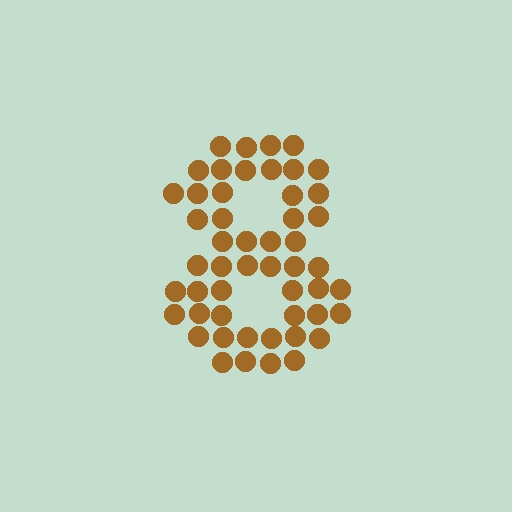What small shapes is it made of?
It is made of small circles.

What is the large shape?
The large shape is the digit 8.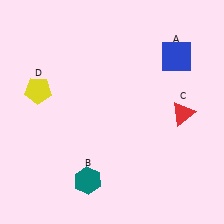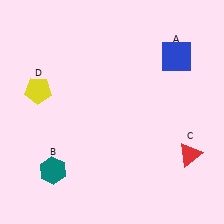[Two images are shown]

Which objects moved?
The objects that moved are: the teal hexagon (B), the red triangle (C).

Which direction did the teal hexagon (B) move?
The teal hexagon (B) moved left.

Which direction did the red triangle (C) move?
The red triangle (C) moved down.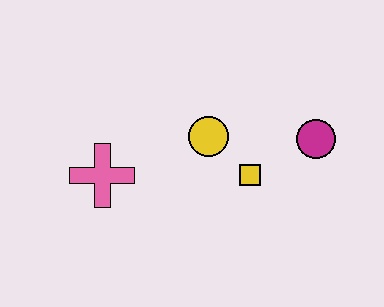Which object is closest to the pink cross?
The yellow circle is closest to the pink cross.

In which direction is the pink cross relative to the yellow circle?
The pink cross is to the left of the yellow circle.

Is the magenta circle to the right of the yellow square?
Yes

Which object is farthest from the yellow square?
The pink cross is farthest from the yellow square.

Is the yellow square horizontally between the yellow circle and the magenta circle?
Yes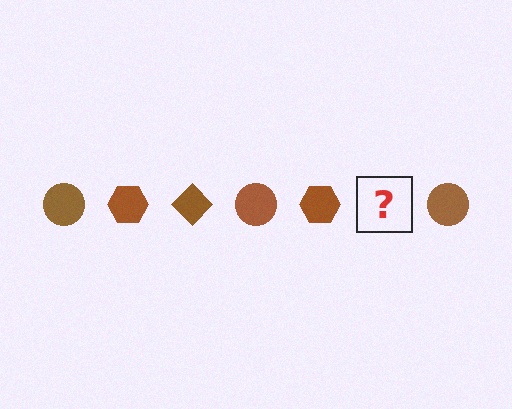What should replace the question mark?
The question mark should be replaced with a brown diamond.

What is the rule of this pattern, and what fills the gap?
The rule is that the pattern cycles through circle, hexagon, diamond shapes in brown. The gap should be filled with a brown diamond.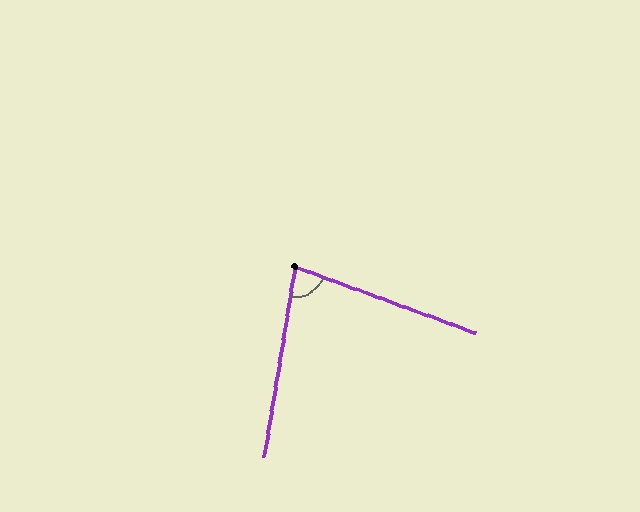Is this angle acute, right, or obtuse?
It is acute.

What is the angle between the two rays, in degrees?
Approximately 79 degrees.